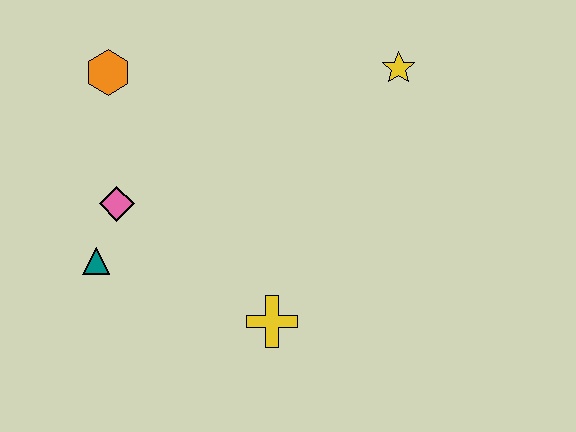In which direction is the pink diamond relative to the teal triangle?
The pink diamond is above the teal triangle.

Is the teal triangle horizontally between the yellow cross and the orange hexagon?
No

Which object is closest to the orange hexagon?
The pink diamond is closest to the orange hexagon.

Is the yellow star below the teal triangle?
No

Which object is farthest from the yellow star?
The teal triangle is farthest from the yellow star.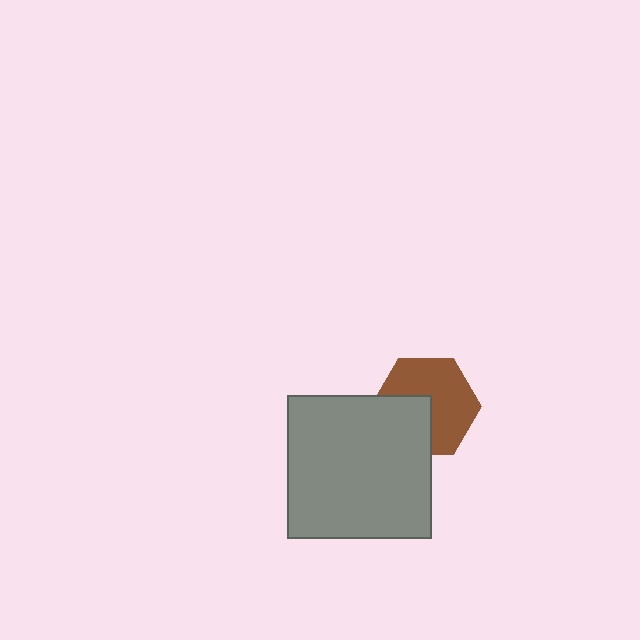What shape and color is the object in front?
The object in front is a gray square.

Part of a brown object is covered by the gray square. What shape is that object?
It is a hexagon.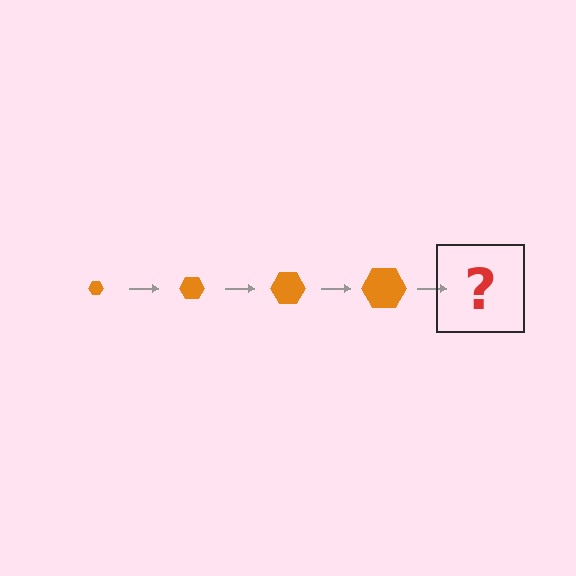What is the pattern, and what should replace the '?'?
The pattern is that the hexagon gets progressively larger each step. The '?' should be an orange hexagon, larger than the previous one.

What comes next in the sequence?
The next element should be an orange hexagon, larger than the previous one.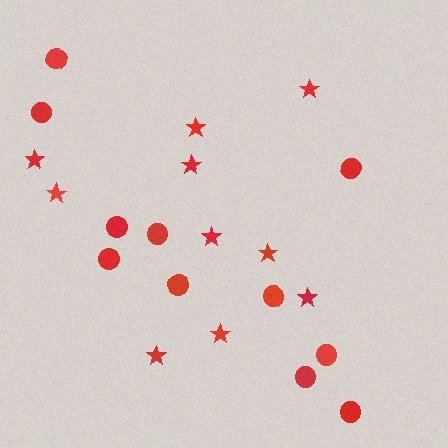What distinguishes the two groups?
There are 2 groups: one group of stars (10) and one group of circles (11).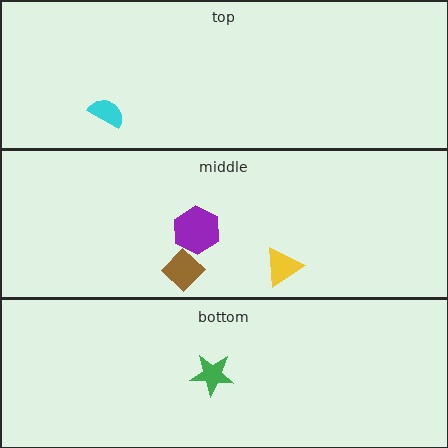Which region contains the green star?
The bottom region.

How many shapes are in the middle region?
3.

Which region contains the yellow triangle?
The middle region.